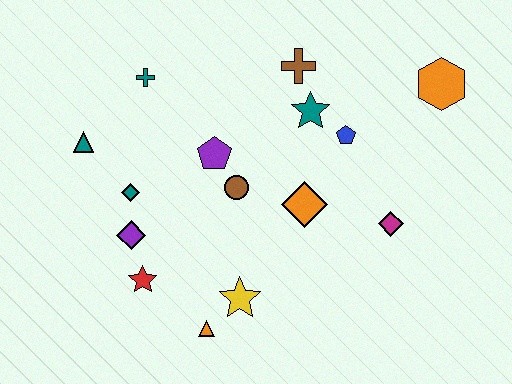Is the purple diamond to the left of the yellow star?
Yes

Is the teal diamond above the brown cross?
No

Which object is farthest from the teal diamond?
The orange hexagon is farthest from the teal diamond.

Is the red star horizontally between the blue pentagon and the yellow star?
No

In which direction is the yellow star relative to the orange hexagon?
The yellow star is below the orange hexagon.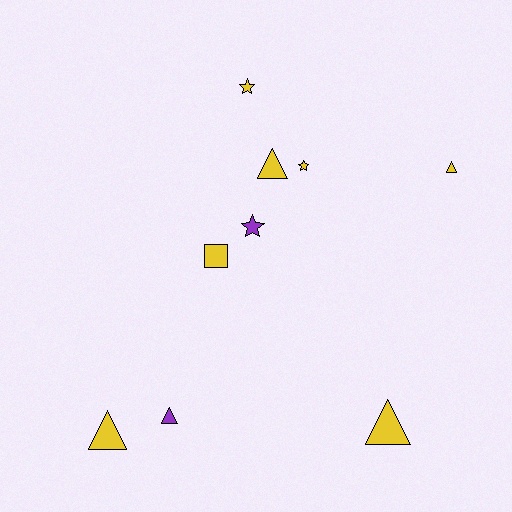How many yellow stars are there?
There are 2 yellow stars.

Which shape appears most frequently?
Triangle, with 5 objects.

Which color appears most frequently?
Yellow, with 7 objects.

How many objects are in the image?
There are 9 objects.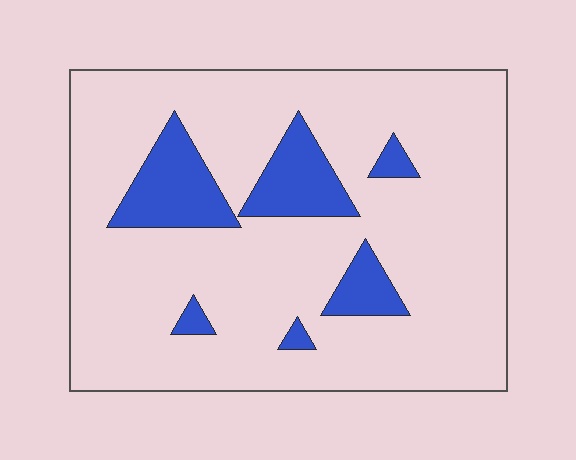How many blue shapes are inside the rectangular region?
6.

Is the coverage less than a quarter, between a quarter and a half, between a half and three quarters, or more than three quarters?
Less than a quarter.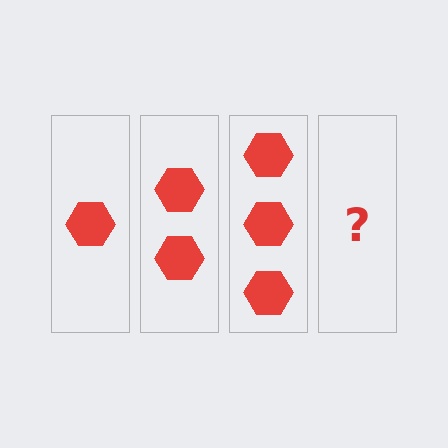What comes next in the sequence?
The next element should be 4 hexagons.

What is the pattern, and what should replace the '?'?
The pattern is that each step adds one more hexagon. The '?' should be 4 hexagons.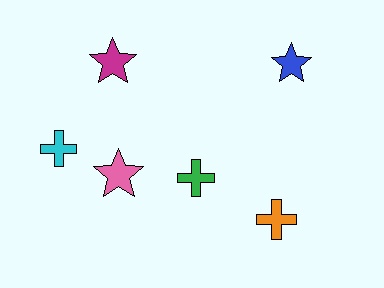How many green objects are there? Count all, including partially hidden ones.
There is 1 green object.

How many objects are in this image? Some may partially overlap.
There are 6 objects.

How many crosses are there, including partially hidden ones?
There are 3 crosses.